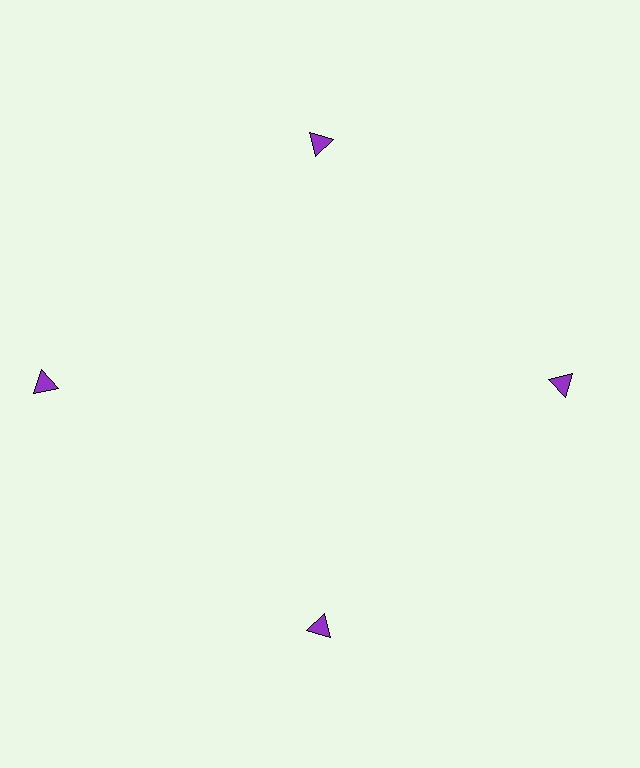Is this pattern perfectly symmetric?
No. The 4 purple triangles are arranged in a ring, but one element near the 9 o'clock position is pushed outward from the center, breaking the 4-fold rotational symmetry.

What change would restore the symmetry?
The symmetry would be restored by moving it inward, back onto the ring so that all 4 triangles sit at equal angles and equal distance from the center.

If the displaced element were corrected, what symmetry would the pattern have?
It would have 4-fold rotational symmetry — the pattern would map onto itself every 90 degrees.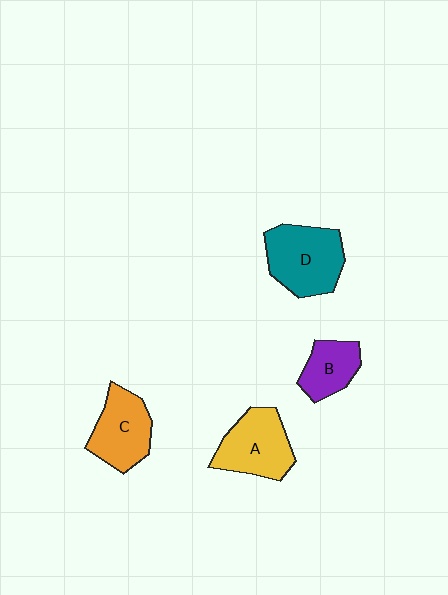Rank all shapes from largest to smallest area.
From largest to smallest: D (teal), A (yellow), C (orange), B (purple).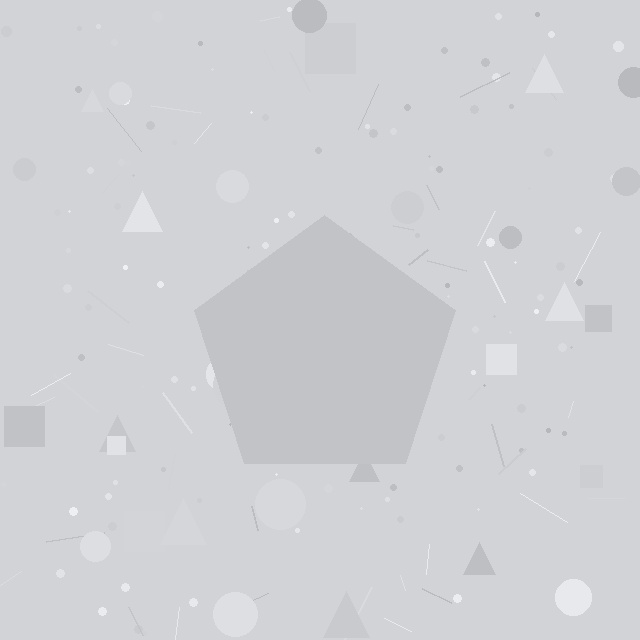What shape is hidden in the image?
A pentagon is hidden in the image.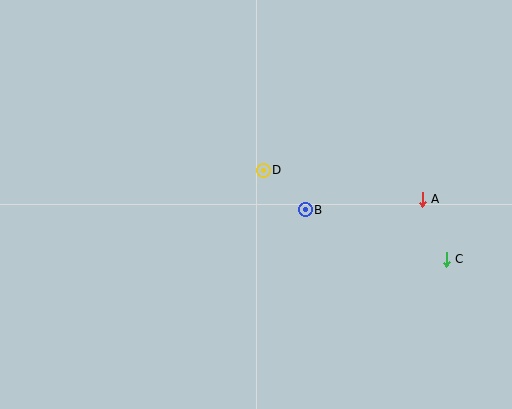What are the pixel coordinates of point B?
Point B is at (305, 210).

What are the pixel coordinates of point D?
Point D is at (263, 170).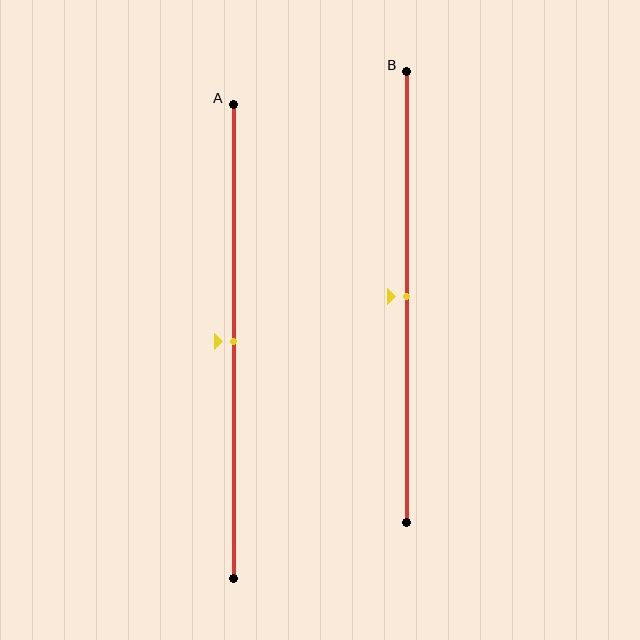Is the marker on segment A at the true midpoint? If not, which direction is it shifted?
Yes, the marker on segment A is at the true midpoint.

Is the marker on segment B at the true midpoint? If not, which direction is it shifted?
Yes, the marker on segment B is at the true midpoint.